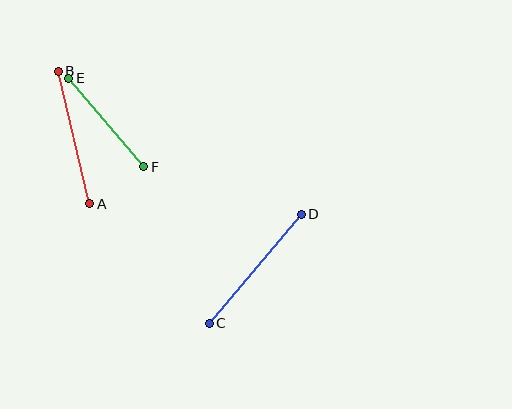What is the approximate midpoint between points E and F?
The midpoint is at approximately (106, 122) pixels.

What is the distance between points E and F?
The distance is approximately 116 pixels.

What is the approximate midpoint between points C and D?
The midpoint is at approximately (255, 269) pixels.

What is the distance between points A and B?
The distance is approximately 136 pixels.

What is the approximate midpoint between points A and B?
The midpoint is at approximately (74, 137) pixels.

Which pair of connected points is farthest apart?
Points C and D are farthest apart.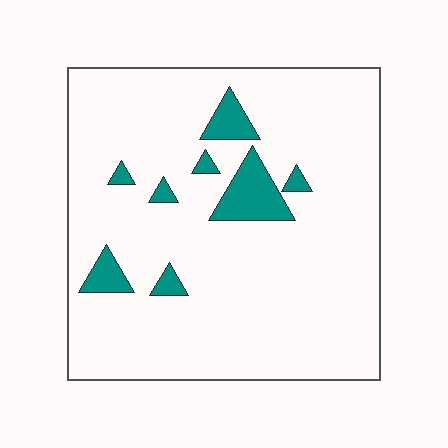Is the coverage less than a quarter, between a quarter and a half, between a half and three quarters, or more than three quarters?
Less than a quarter.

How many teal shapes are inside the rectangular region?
8.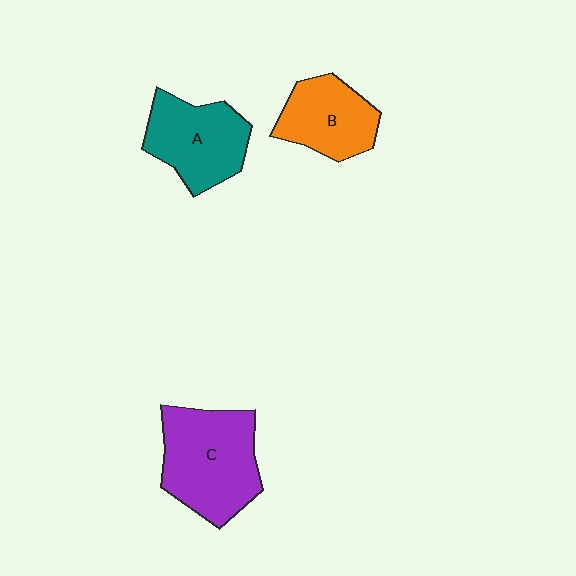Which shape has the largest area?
Shape C (purple).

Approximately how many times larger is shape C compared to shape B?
Approximately 1.5 times.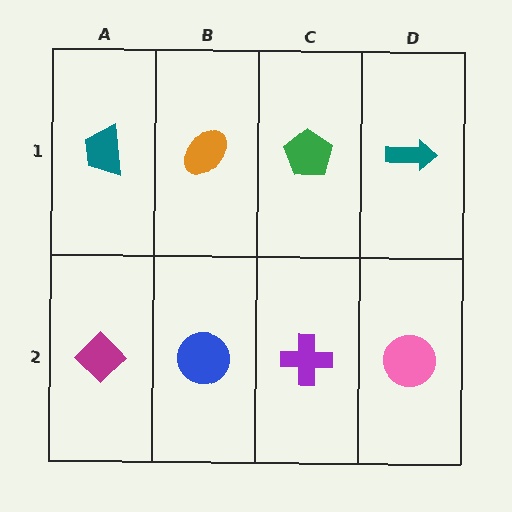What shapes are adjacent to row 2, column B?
An orange ellipse (row 1, column B), a magenta diamond (row 2, column A), a purple cross (row 2, column C).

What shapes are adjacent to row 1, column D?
A pink circle (row 2, column D), a green pentagon (row 1, column C).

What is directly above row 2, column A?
A teal trapezoid.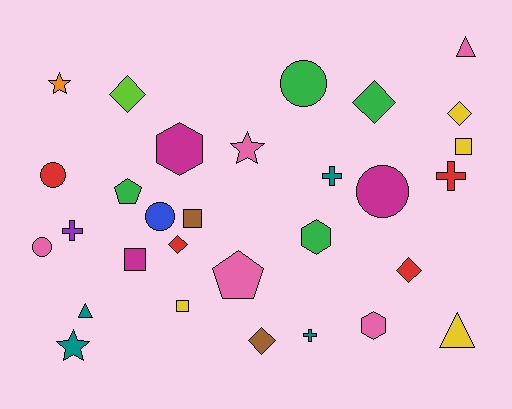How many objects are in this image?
There are 30 objects.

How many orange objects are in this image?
There is 1 orange object.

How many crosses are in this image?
There are 4 crosses.